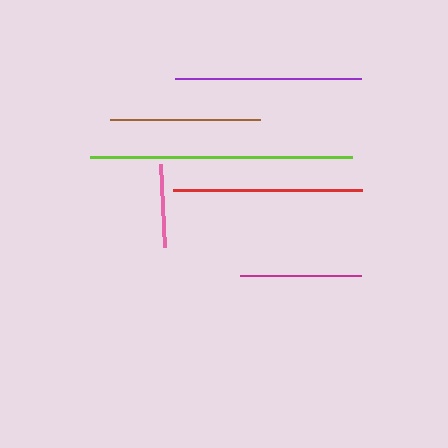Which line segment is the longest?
The lime line is the longest at approximately 262 pixels.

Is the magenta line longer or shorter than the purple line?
The purple line is longer than the magenta line.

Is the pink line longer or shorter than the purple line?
The purple line is longer than the pink line.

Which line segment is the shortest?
The pink line is the shortest at approximately 83 pixels.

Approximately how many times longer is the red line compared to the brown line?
The red line is approximately 1.3 times the length of the brown line.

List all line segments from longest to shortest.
From longest to shortest: lime, red, purple, brown, magenta, pink.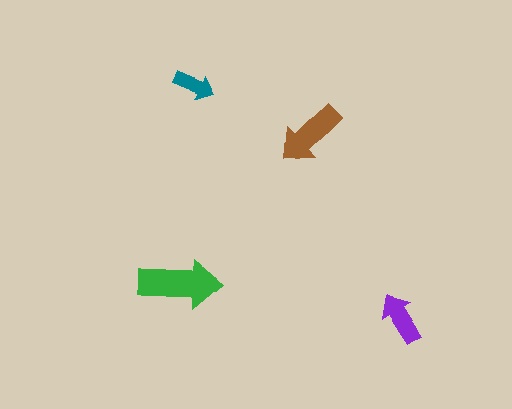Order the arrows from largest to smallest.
the green one, the brown one, the purple one, the teal one.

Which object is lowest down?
The purple arrow is bottommost.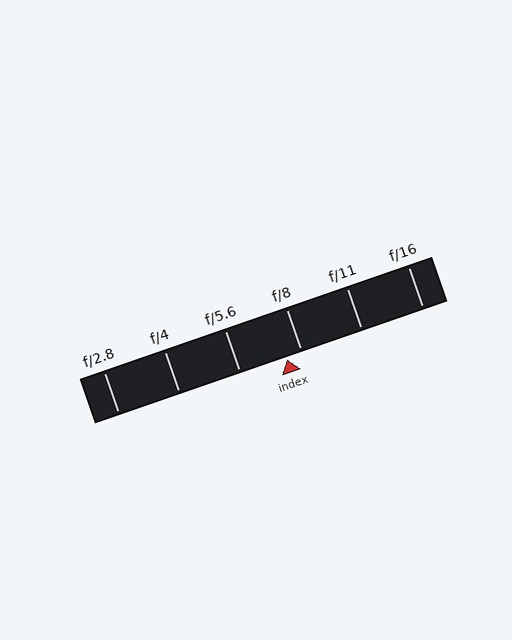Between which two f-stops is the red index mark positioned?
The index mark is between f/5.6 and f/8.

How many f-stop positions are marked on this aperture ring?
There are 6 f-stop positions marked.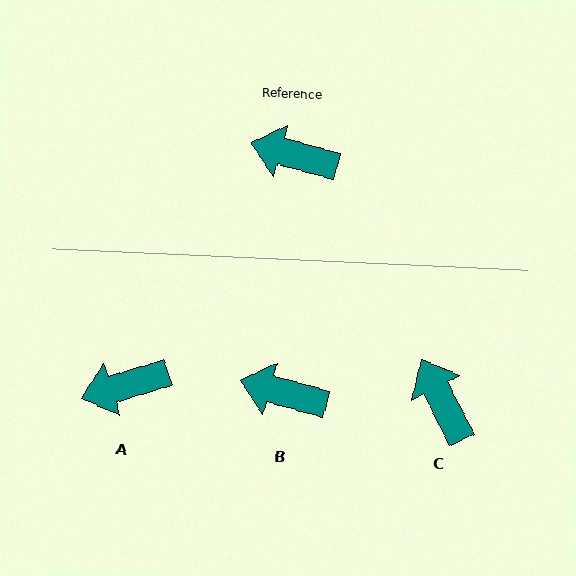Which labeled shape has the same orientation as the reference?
B.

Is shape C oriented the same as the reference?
No, it is off by about 48 degrees.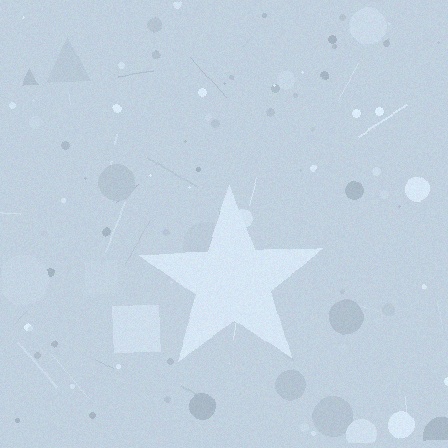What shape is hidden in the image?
A star is hidden in the image.